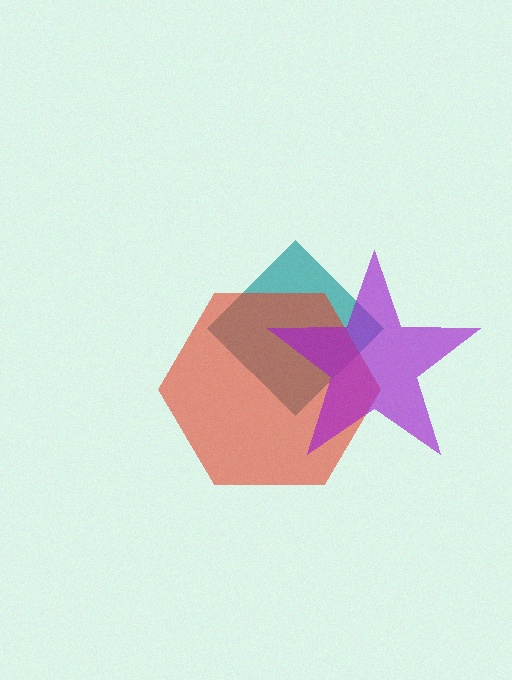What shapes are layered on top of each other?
The layered shapes are: a teal diamond, a red hexagon, a purple star.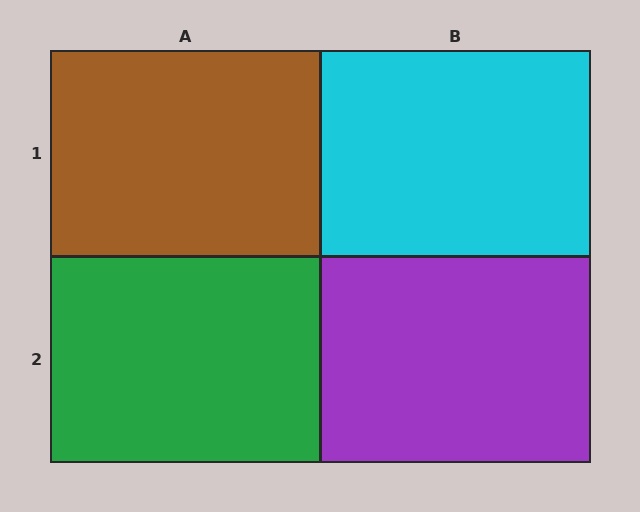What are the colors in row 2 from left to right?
Green, purple.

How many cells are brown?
1 cell is brown.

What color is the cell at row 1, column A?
Brown.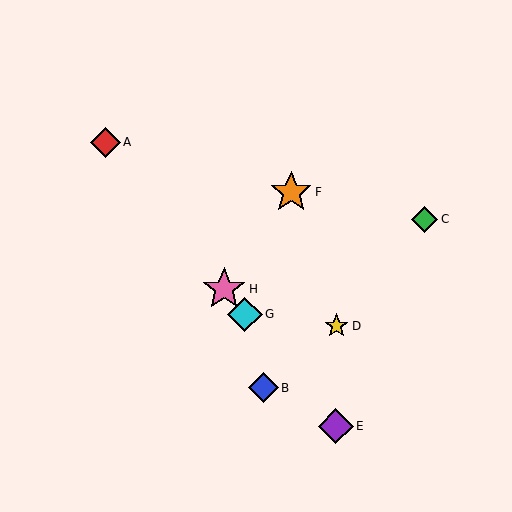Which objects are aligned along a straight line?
Objects A, E, G, H are aligned along a straight line.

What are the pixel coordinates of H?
Object H is at (224, 289).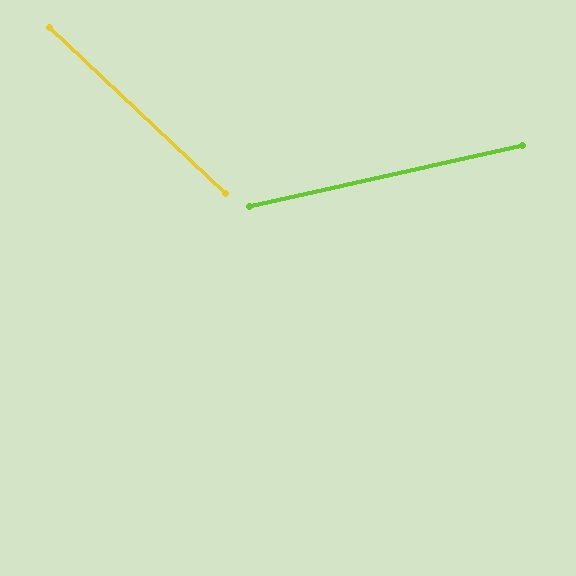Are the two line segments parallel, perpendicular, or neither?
Neither parallel nor perpendicular — they differ by about 56°.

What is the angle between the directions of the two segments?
Approximately 56 degrees.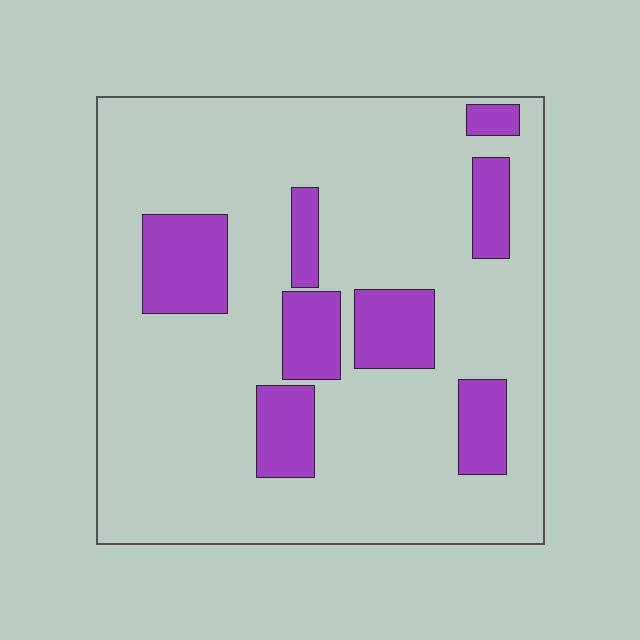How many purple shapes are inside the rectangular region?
8.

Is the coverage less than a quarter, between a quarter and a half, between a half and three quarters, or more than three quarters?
Less than a quarter.